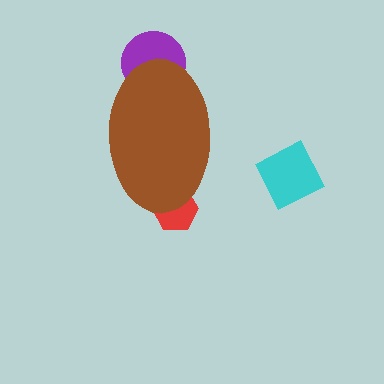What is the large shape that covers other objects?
A brown ellipse.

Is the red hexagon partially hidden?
Yes, the red hexagon is partially hidden behind the brown ellipse.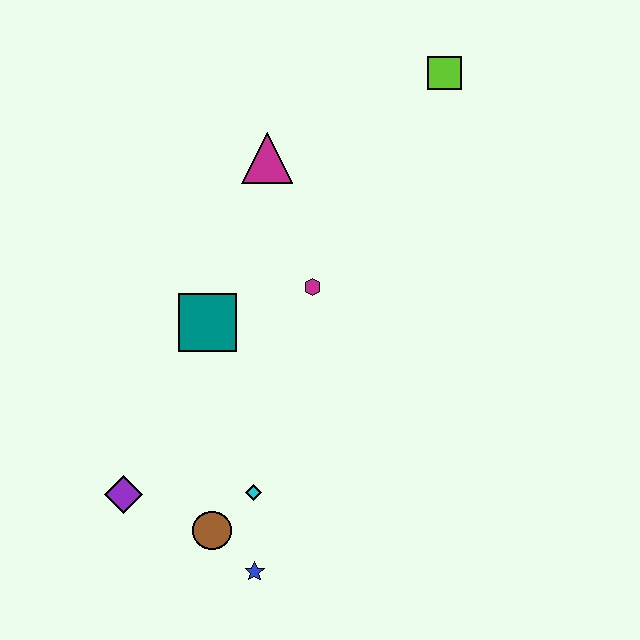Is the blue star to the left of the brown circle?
No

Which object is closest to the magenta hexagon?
The teal square is closest to the magenta hexagon.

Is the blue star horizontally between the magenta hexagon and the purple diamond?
Yes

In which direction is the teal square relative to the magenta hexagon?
The teal square is to the left of the magenta hexagon.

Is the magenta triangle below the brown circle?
No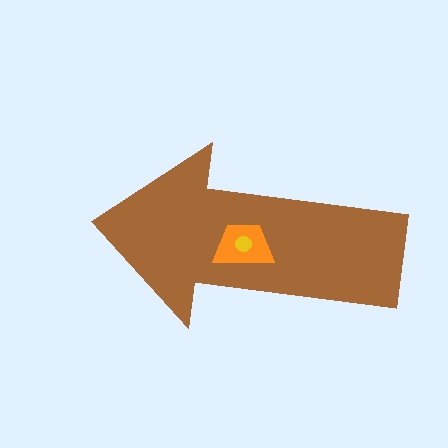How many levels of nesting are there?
3.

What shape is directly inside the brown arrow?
The orange trapezoid.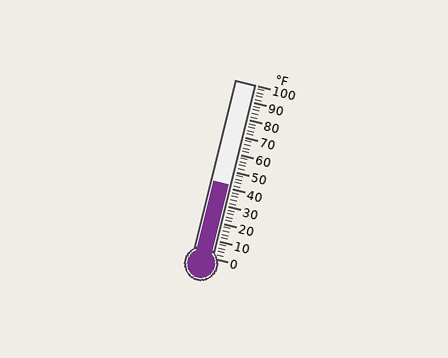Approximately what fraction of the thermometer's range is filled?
The thermometer is filled to approximately 40% of its range.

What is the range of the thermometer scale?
The thermometer scale ranges from 0°F to 100°F.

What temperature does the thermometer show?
The thermometer shows approximately 42°F.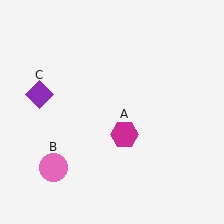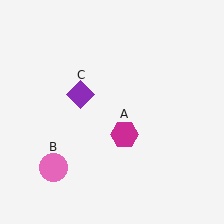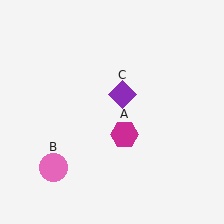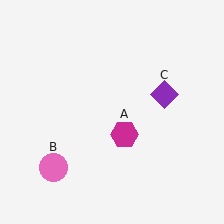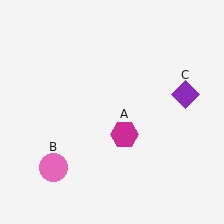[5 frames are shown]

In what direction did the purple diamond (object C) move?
The purple diamond (object C) moved right.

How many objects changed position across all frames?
1 object changed position: purple diamond (object C).